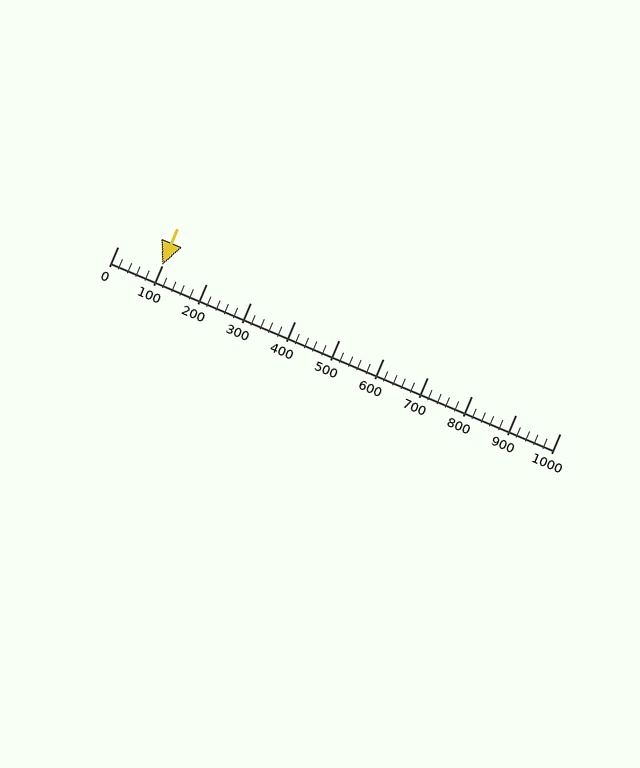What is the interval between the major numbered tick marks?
The major tick marks are spaced 100 units apart.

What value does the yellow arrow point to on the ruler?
The yellow arrow points to approximately 101.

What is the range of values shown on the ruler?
The ruler shows values from 0 to 1000.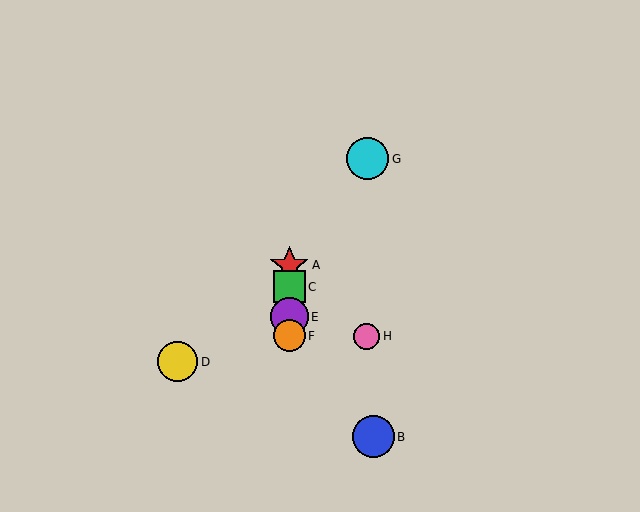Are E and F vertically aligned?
Yes, both are at x≈289.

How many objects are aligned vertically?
4 objects (A, C, E, F) are aligned vertically.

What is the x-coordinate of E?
Object E is at x≈289.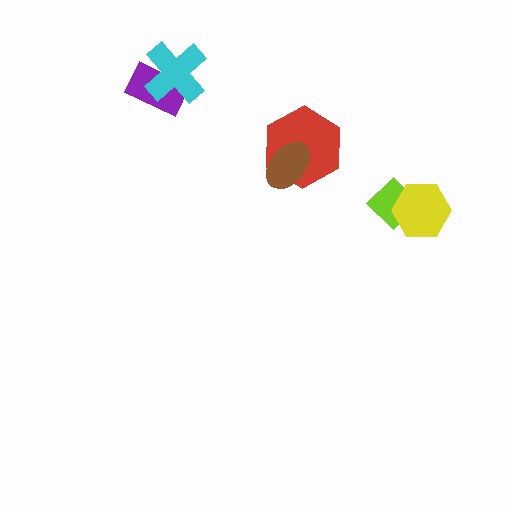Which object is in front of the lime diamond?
The yellow hexagon is in front of the lime diamond.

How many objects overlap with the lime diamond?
1 object overlaps with the lime diamond.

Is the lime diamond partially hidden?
Yes, it is partially covered by another shape.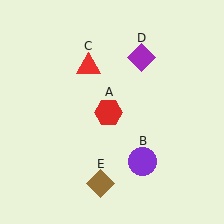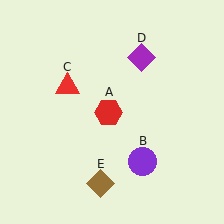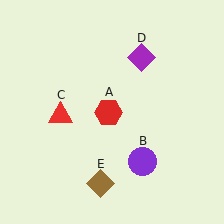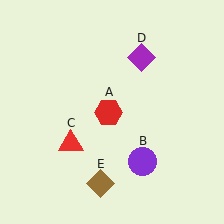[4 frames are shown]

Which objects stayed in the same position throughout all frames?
Red hexagon (object A) and purple circle (object B) and purple diamond (object D) and brown diamond (object E) remained stationary.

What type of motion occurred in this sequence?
The red triangle (object C) rotated counterclockwise around the center of the scene.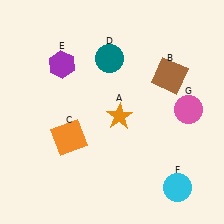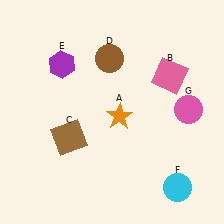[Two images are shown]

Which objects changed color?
B changed from brown to pink. C changed from orange to brown. D changed from teal to brown.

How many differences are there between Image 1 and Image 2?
There are 3 differences between the two images.